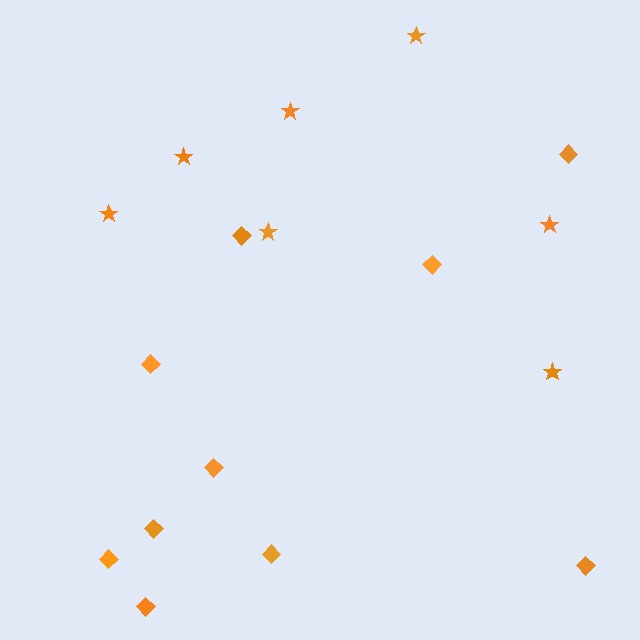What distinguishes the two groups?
There are 2 groups: one group of stars (7) and one group of diamonds (10).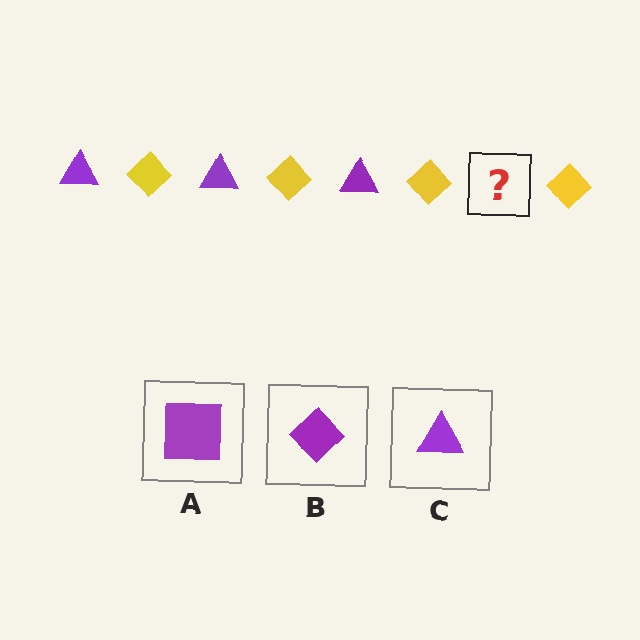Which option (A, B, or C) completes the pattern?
C.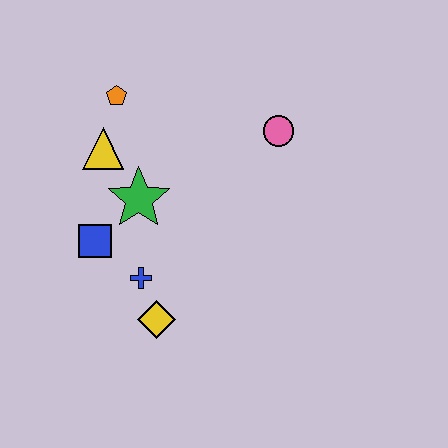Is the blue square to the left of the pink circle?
Yes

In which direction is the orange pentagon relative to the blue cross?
The orange pentagon is above the blue cross.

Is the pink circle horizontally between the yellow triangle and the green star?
No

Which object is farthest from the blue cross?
The pink circle is farthest from the blue cross.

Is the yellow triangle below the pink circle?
Yes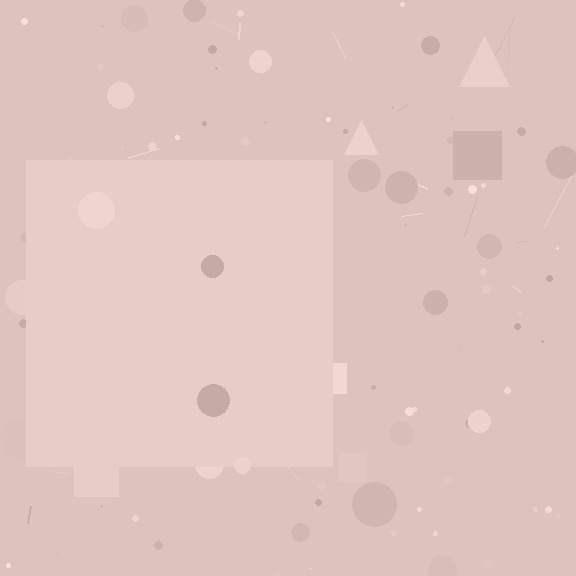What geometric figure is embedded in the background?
A square is embedded in the background.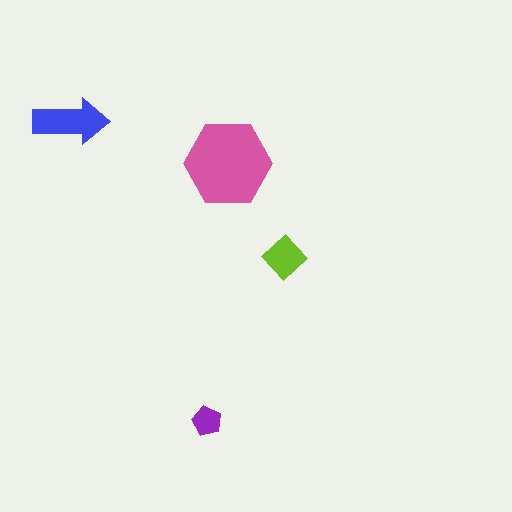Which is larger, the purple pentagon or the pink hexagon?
The pink hexagon.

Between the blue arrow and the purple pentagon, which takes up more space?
The blue arrow.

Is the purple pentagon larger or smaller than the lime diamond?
Smaller.